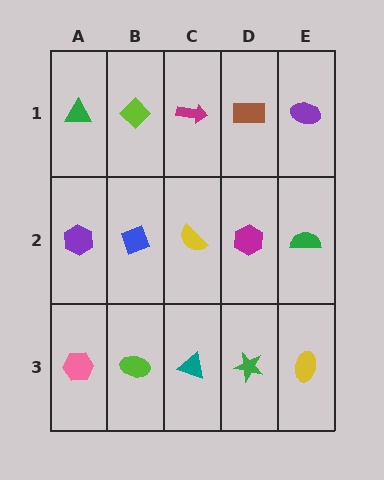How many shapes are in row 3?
5 shapes.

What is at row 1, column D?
A brown rectangle.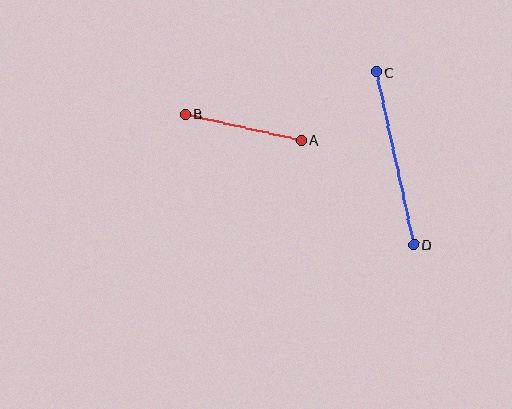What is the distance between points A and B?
The distance is approximately 119 pixels.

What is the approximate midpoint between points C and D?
The midpoint is at approximately (395, 158) pixels.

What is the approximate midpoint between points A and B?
The midpoint is at approximately (243, 127) pixels.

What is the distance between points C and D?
The distance is approximately 177 pixels.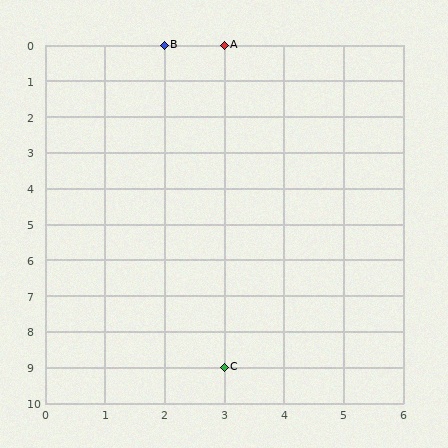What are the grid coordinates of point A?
Point A is at grid coordinates (3, 0).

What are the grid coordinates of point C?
Point C is at grid coordinates (3, 9).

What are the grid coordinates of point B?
Point B is at grid coordinates (2, 0).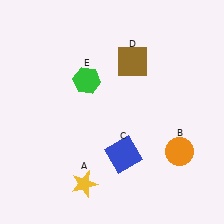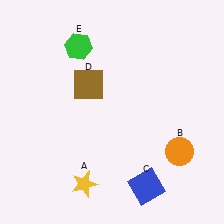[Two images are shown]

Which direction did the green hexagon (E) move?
The green hexagon (E) moved up.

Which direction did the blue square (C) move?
The blue square (C) moved down.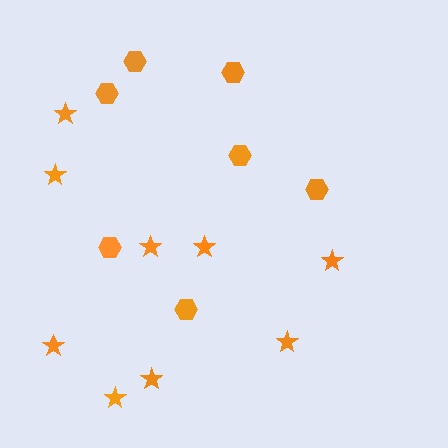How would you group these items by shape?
There are 2 groups: one group of hexagons (7) and one group of stars (9).